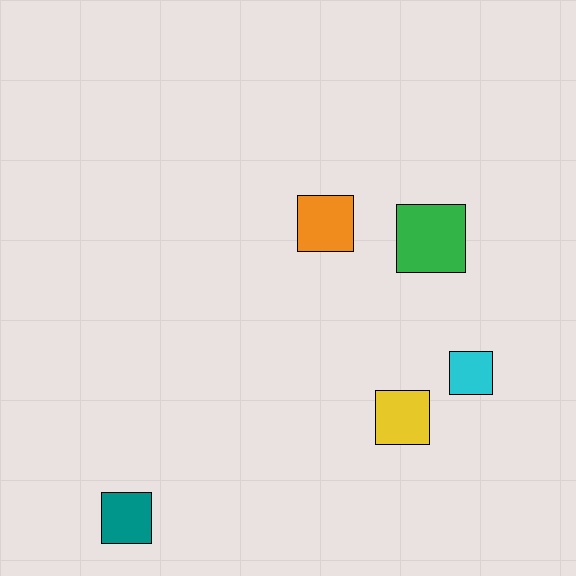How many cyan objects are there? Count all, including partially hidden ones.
There is 1 cyan object.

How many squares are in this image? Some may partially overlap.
There are 5 squares.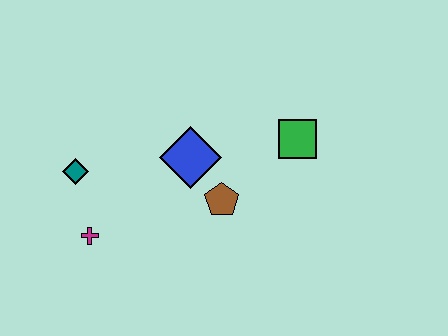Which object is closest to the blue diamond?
The brown pentagon is closest to the blue diamond.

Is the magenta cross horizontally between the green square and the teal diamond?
Yes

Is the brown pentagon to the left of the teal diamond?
No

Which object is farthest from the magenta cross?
The green square is farthest from the magenta cross.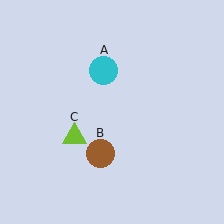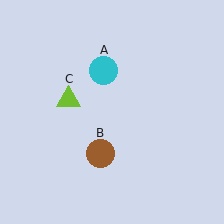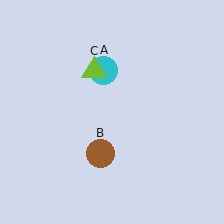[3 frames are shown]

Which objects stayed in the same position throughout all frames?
Cyan circle (object A) and brown circle (object B) remained stationary.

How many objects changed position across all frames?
1 object changed position: lime triangle (object C).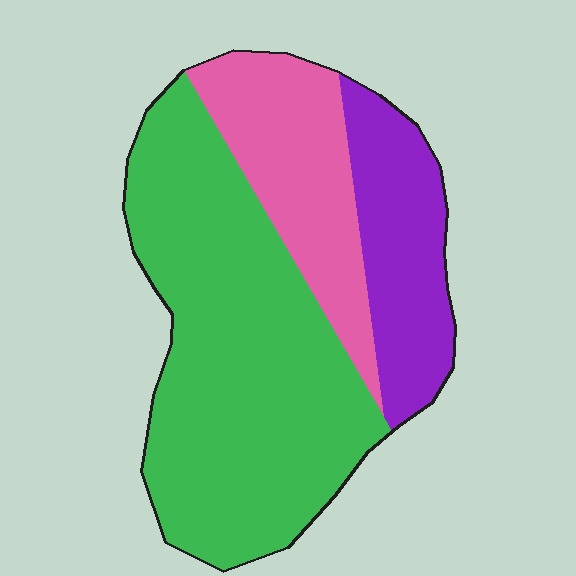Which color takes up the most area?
Green, at roughly 60%.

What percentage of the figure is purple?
Purple takes up between a sixth and a third of the figure.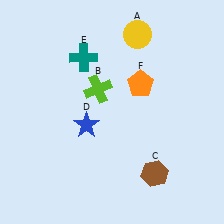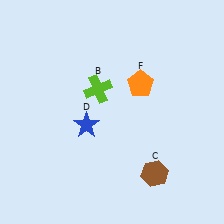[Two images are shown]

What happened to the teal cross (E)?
The teal cross (E) was removed in Image 2. It was in the top-left area of Image 1.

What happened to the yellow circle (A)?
The yellow circle (A) was removed in Image 2. It was in the top-right area of Image 1.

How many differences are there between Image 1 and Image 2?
There are 2 differences between the two images.